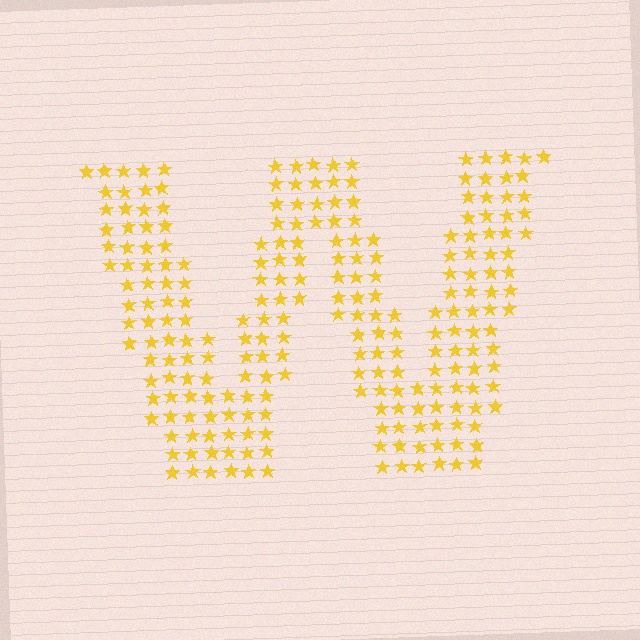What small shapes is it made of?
It is made of small stars.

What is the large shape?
The large shape is the letter W.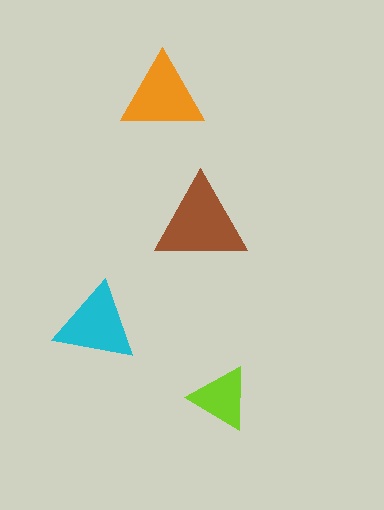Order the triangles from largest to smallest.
the brown one, the orange one, the cyan one, the lime one.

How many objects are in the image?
There are 4 objects in the image.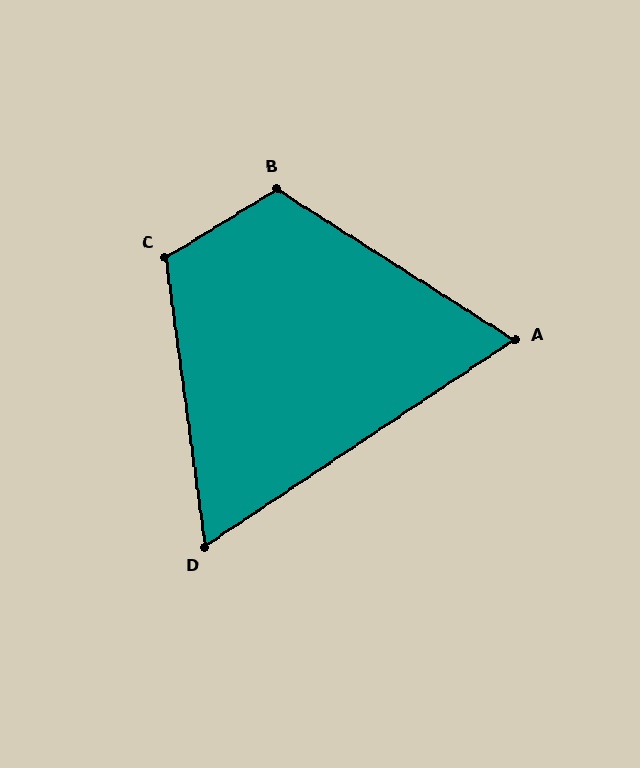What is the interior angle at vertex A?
Approximately 66 degrees (acute).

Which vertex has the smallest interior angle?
D, at approximately 64 degrees.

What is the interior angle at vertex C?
Approximately 114 degrees (obtuse).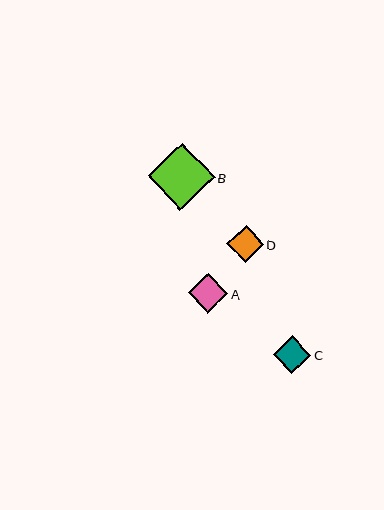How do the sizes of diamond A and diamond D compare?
Diamond A and diamond D are approximately the same size.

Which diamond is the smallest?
Diamond D is the smallest with a size of approximately 36 pixels.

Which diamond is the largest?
Diamond B is the largest with a size of approximately 67 pixels.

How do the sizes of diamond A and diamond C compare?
Diamond A and diamond C are approximately the same size.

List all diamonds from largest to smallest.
From largest to smallest: B, A, C, D.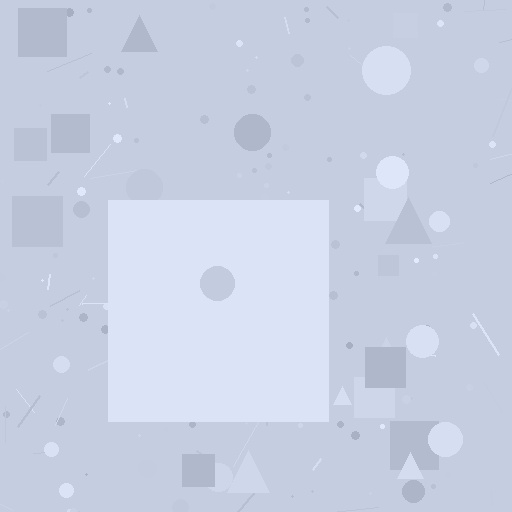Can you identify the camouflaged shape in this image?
The camouflaged shape is a square.